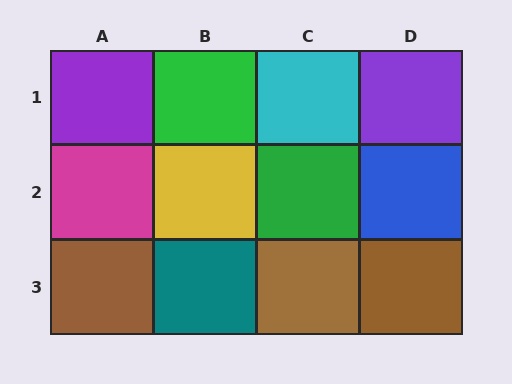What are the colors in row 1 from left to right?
Purple, green, cyan, purple.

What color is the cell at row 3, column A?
Brown.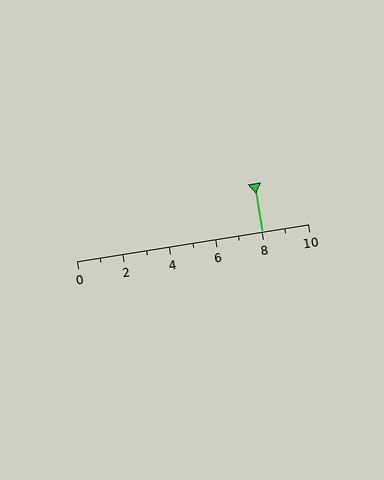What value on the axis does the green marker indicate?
The marker indicates approximately 8.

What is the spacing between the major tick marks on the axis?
The major ticks are spaced 2 apart.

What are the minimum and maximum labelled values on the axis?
The axis runs from 0 to 10.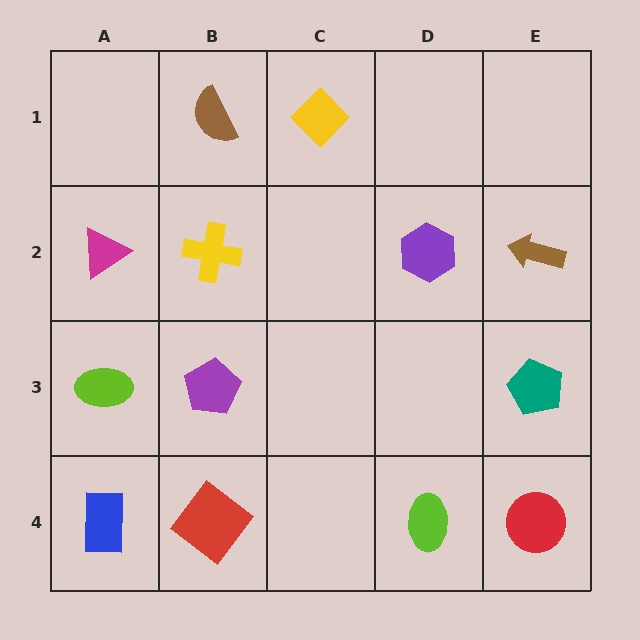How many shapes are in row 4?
4 shapes.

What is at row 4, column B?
A red diamond.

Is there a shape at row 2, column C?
No, that cell is empty.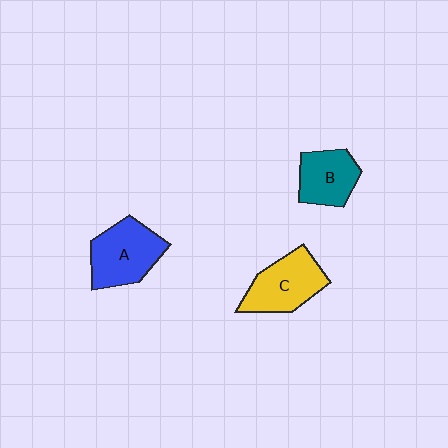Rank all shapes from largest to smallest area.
From largest to smallest: A (blue), C (yellow), B (teal).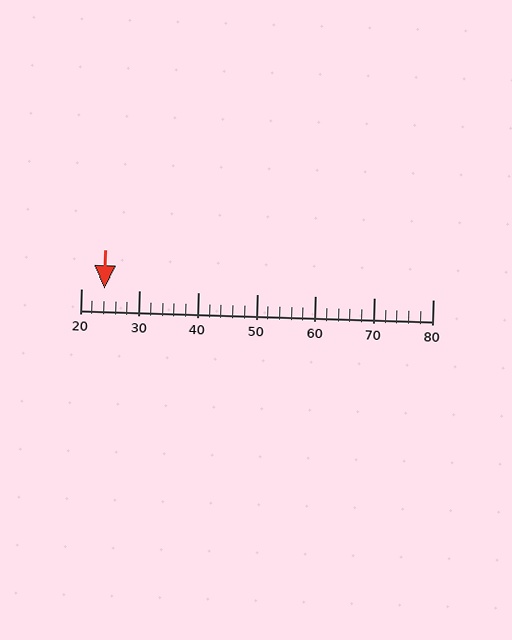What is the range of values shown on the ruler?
The ruler shows values from 20 to 80.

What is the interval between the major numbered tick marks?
The major tick marks are spaced 10 units apart.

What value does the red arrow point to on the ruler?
The red arrow points to approximately 24.